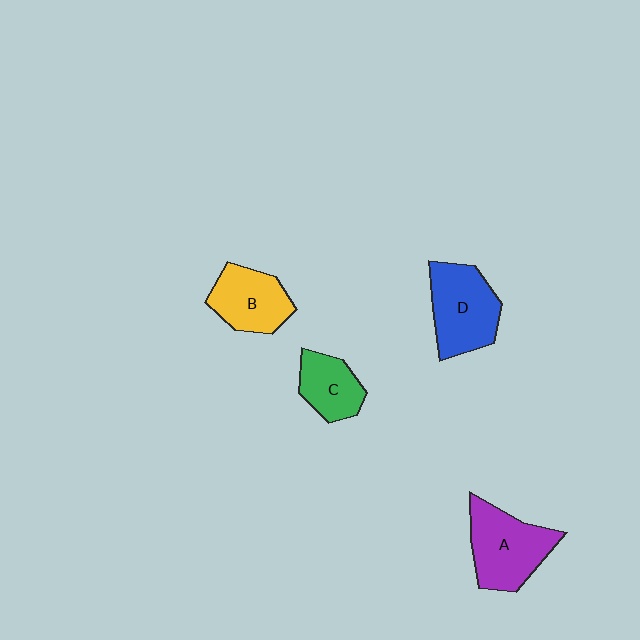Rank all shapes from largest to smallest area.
From largest to smallest: A (purple), D (blue), B (yellow), C (green).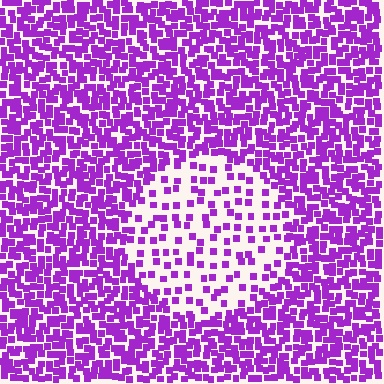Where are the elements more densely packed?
The elements are more densely packed outside the circle boundary.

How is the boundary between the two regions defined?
The boundary is defined by a change in element density (approximately 2.7x ratio). All elements are the same color, size, and shape.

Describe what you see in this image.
The image contains small purple elements arranged at two different densities. A circle-shaped region is visible where the elements are less densely packed than the surrounding area.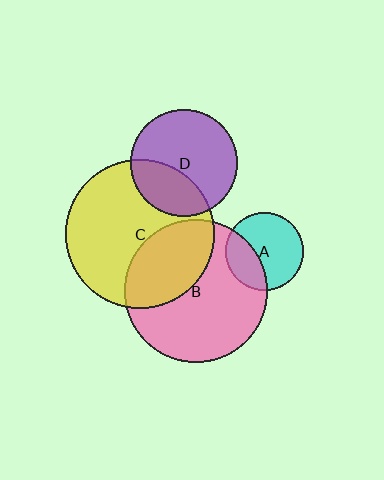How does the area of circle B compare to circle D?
Approximately 1.8 times.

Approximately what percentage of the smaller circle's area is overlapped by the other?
Approximately 35%.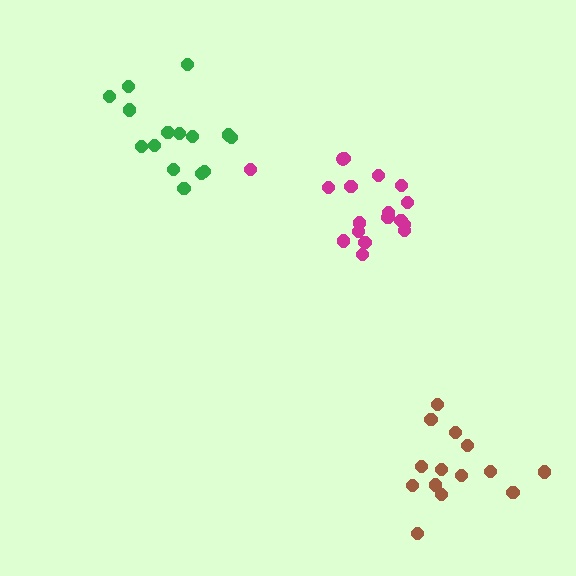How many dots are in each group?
Group 1: 18 dots, Group 2: 15 dots, Group 3: 14 dots (47 total).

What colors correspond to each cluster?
The clusters are colored: magenta, green, brown.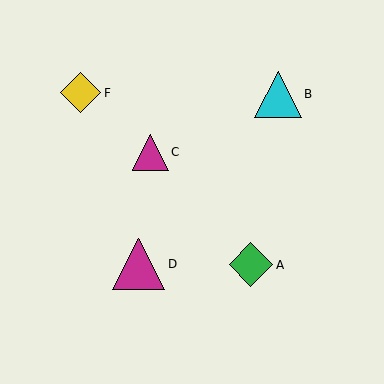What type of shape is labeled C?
Shape C is a magenta triangle.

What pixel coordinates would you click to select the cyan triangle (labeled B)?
Click at (278, 94) to select the cyan triangle B.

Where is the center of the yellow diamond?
The center of the yellow diamond is at (81, 93).